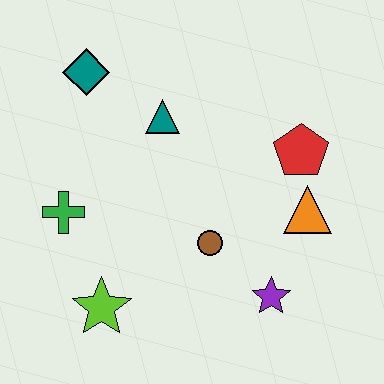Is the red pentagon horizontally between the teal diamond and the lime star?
No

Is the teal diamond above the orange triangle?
Yes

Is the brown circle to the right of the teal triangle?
Yes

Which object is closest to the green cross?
The lime star is closest to the green cross.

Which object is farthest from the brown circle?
The teal diamond is farthest from the brown circle.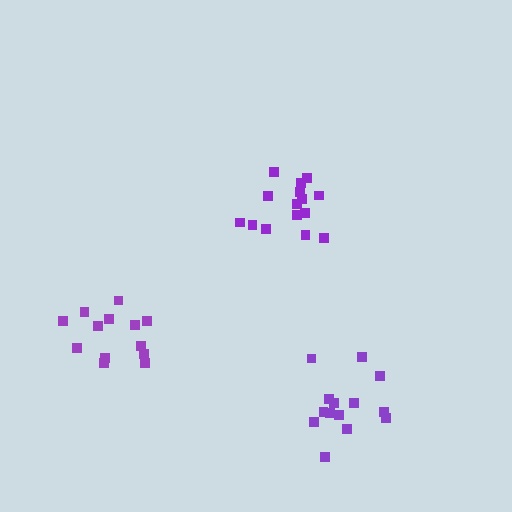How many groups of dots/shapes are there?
There are 3 groups.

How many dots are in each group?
Group 1: 15 dots, Group 2: 13 dots, Group 3: 14 dots (42 total).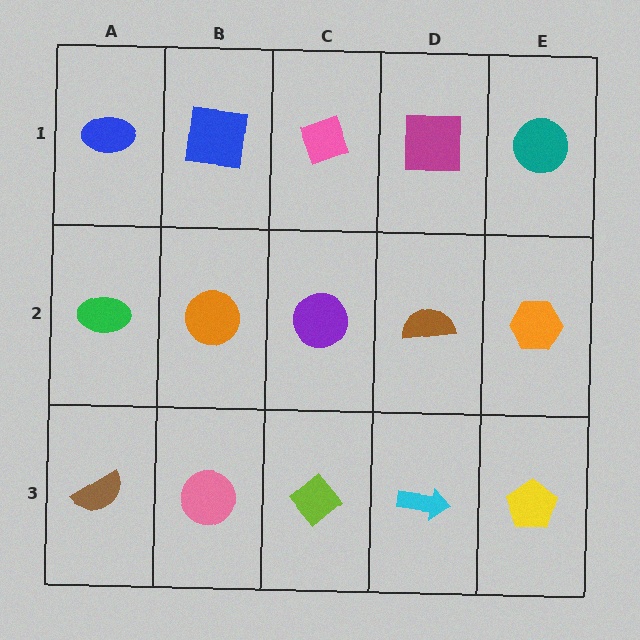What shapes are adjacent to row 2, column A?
A blue ellipse (row 1, column A), a brown semicircle (row 3, column A), an orange circle (row 2, column B).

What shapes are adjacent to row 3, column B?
An orange circle (row 2, column B), a brown semicircle (row 3, column A), a lime diamond (row 3, column C).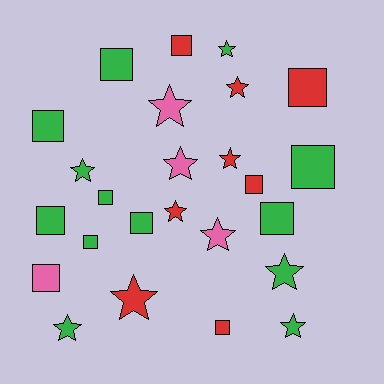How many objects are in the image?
There are 25 objects.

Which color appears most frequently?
Green, with 13 objects.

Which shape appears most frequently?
Square, with 13 objects.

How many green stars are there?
There are 5 green stars.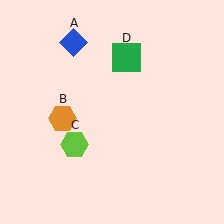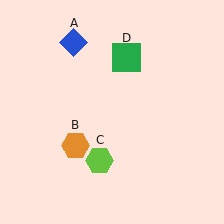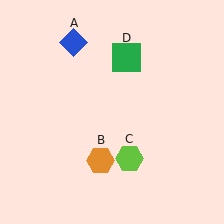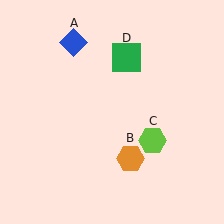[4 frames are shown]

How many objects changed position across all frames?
2 objects changed position: orange hexagon (object B), lime hexagon (object C).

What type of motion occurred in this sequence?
The orange hexagon (object B), lime hexagon (object C) rotated counterclockwise around the center of the scene.